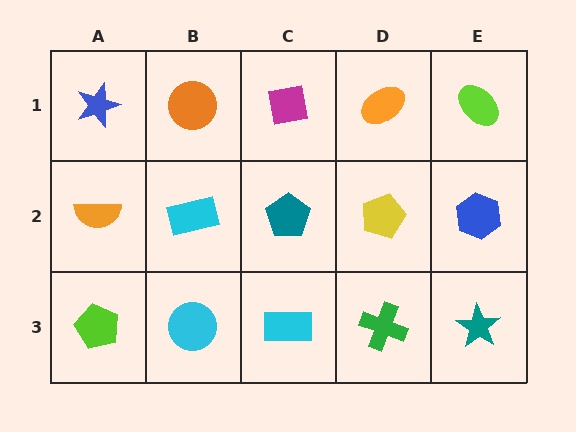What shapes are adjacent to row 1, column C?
A teal pentagon (row 2, column C), an orange circle (row 1, column B), an orange ellipse (row 1, column D).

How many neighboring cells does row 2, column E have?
3.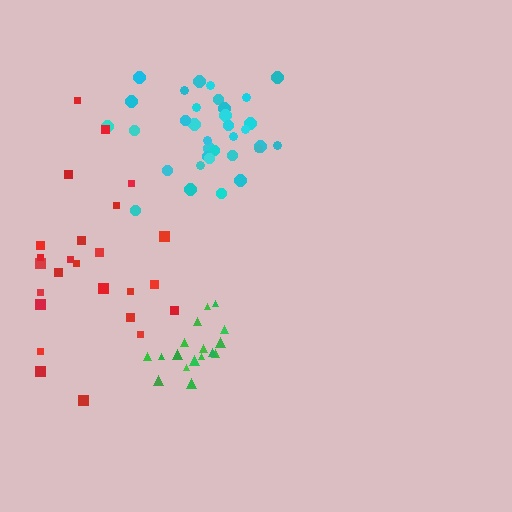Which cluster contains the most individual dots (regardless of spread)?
Cyan (34).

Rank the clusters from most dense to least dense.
green, cyan, red.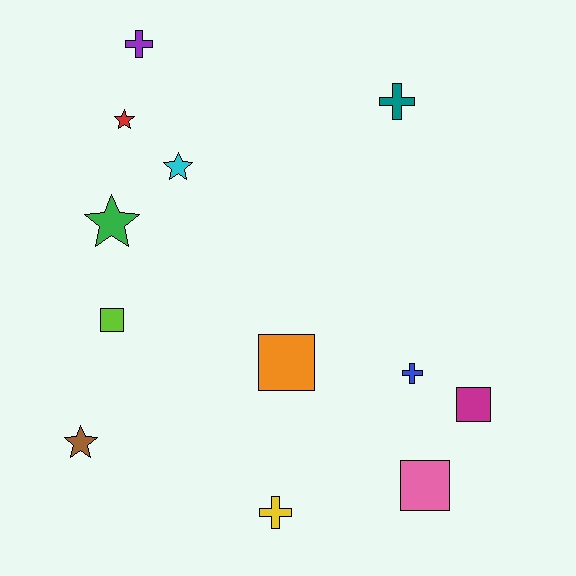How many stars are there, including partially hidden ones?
There are 4 stars.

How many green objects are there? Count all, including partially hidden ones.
There is 1 green object.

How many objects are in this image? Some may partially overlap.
There are 12 objects.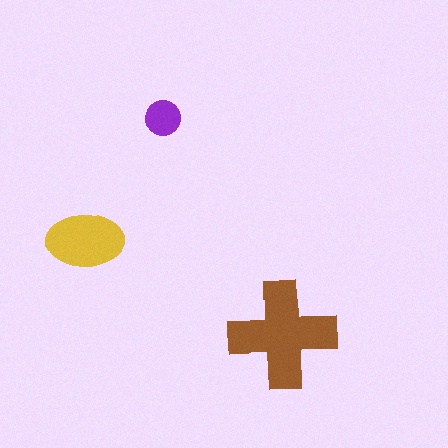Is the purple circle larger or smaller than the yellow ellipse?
Smaller.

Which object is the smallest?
The purple circle.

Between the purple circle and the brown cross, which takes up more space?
The brown cross.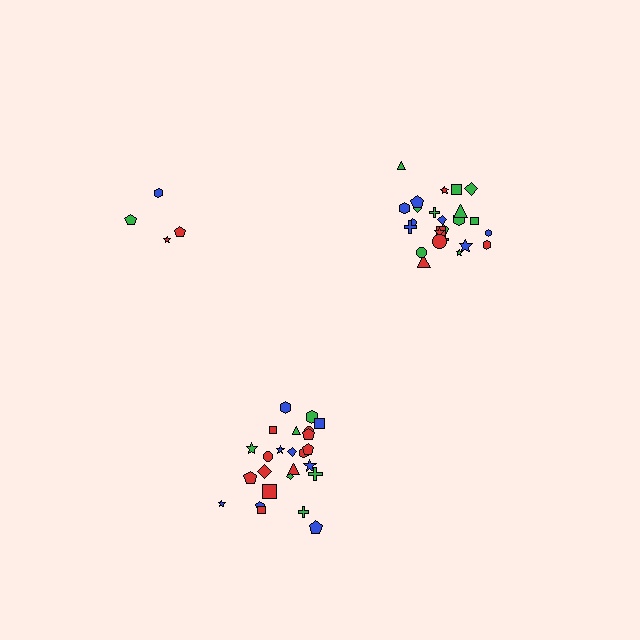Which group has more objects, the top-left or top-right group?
The top-right group.